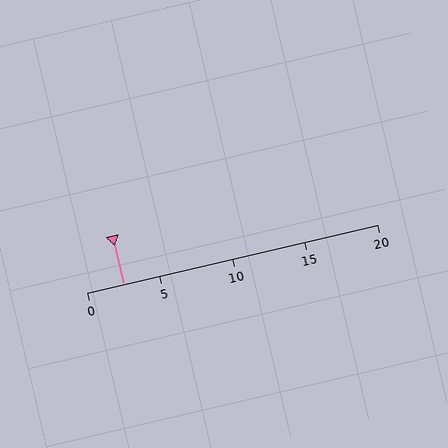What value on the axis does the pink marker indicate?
The marker indicates approximately 2.5.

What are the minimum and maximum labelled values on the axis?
The axis runs from 0 to 20.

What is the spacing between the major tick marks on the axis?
The major ticks are spaced 5 apart.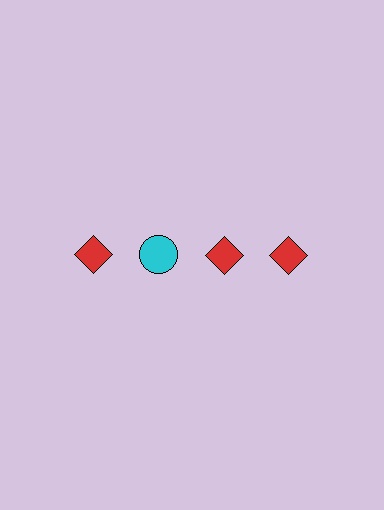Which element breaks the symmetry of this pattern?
The cyan circle in the top row, second from left column breaks the symmetry. All other shapes are red diamonds.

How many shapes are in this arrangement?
There are 4 shapes arranged in a grid pattern.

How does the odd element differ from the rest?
It differs in both color (cyan instead of red) and shape (circle instead of diamond).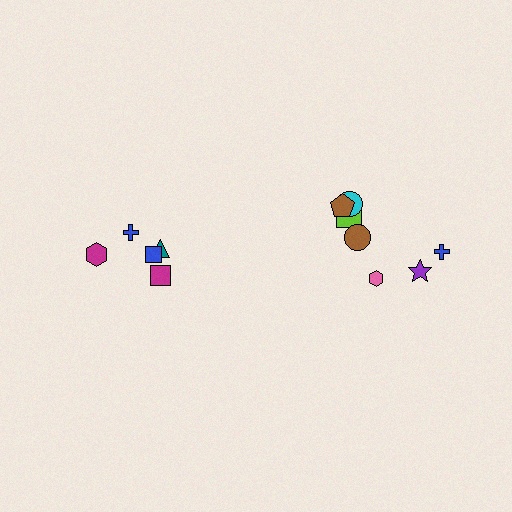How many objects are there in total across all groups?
There are 12 objects.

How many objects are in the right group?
There are 7 objects.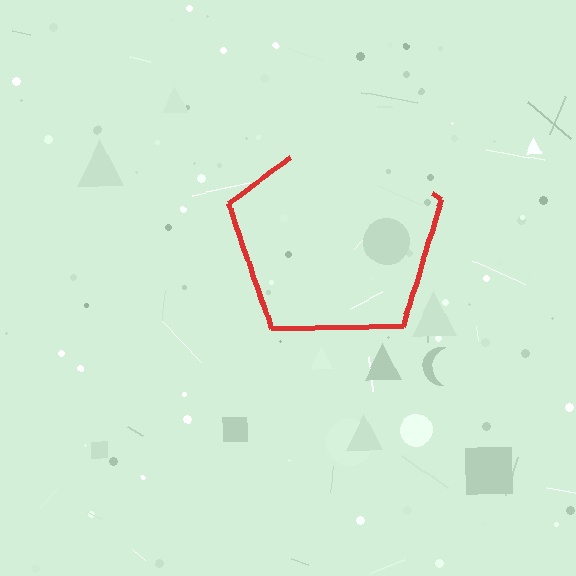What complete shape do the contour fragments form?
The contour fragments form a pentagon.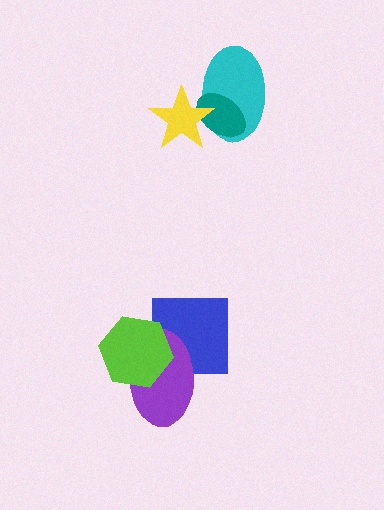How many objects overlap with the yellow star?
2 objects overlap with the yellow star.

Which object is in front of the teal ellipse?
The yellow star is in front of the teal ellipse.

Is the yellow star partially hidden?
No, no other shape covers it.